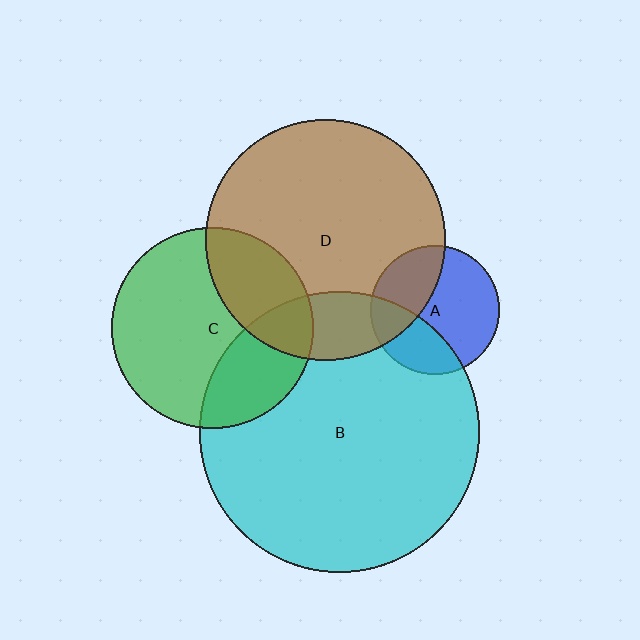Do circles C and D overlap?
Yes.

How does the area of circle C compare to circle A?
Approximately 2.4 times.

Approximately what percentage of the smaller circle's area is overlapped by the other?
Approximately 30%.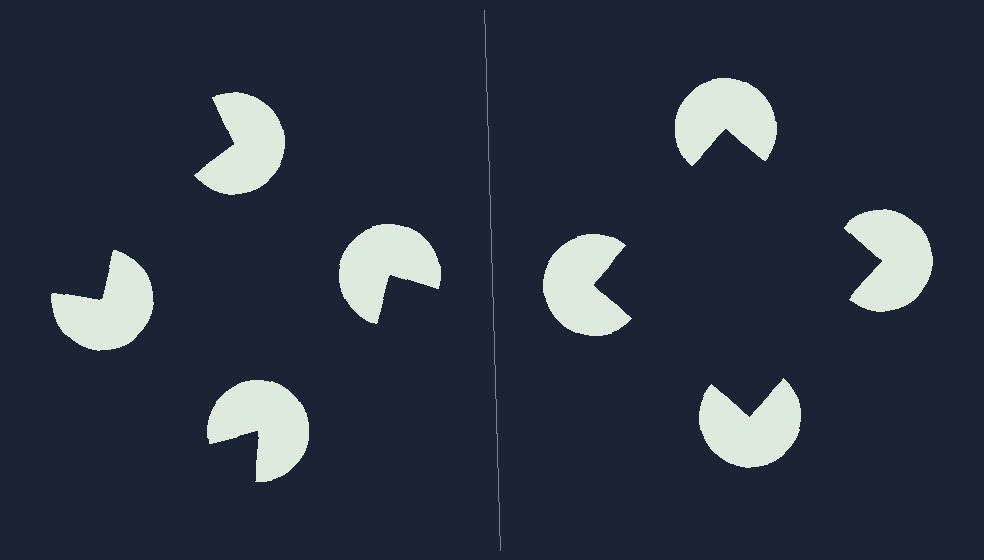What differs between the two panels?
The pac-man discs are positioned identically on both sides; only the wedge orientations differ. On the right they align to a square; on the left they are misaligned.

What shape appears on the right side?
An illusory square.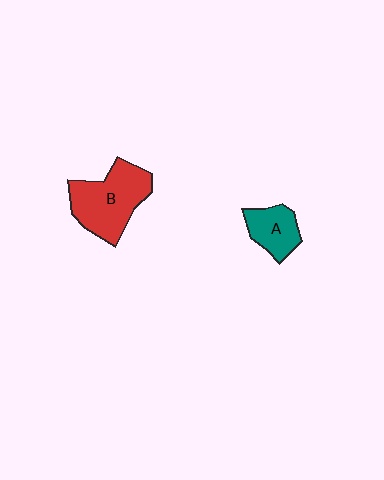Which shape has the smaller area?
Shape A (teal).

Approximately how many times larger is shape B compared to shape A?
Approximately 1.9 times.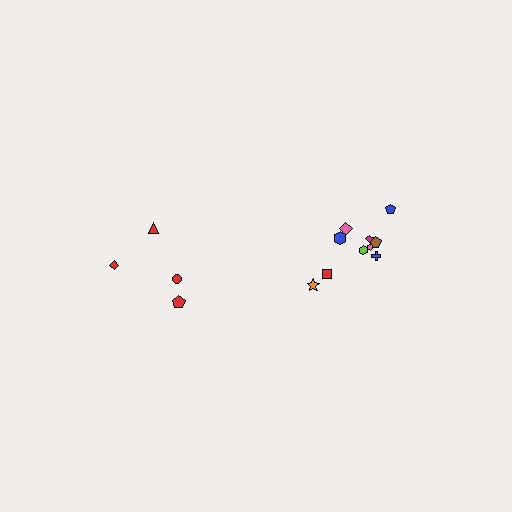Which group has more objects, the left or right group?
The right group.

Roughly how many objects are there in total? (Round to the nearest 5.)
Roughly 15 objects in total.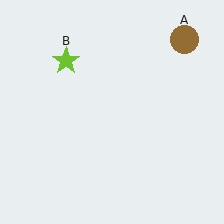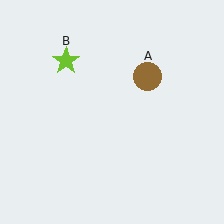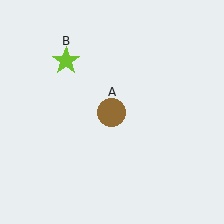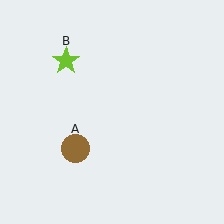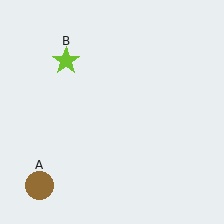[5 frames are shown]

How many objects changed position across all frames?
1 object changed position: brown circle (object A).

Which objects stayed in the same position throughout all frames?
Lime star (object B) remained stationary.